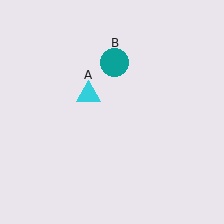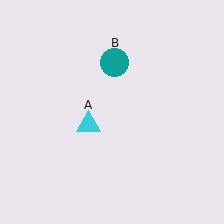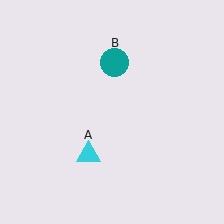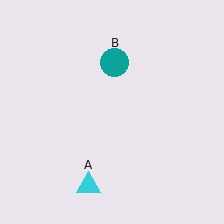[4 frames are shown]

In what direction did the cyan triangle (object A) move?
The cyan triangle (object A) moved down.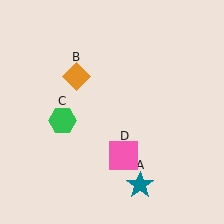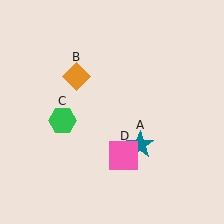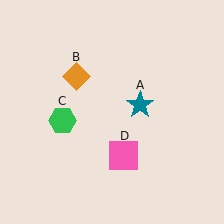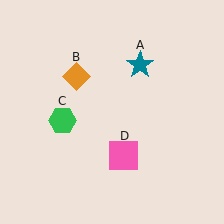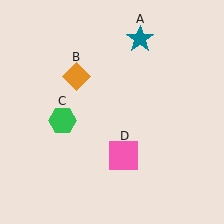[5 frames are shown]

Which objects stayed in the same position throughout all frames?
Orange diamond (object B) and green hexagon (object C) and pink square (object D) remained stationary.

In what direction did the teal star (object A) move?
The teal star (object A) moved up.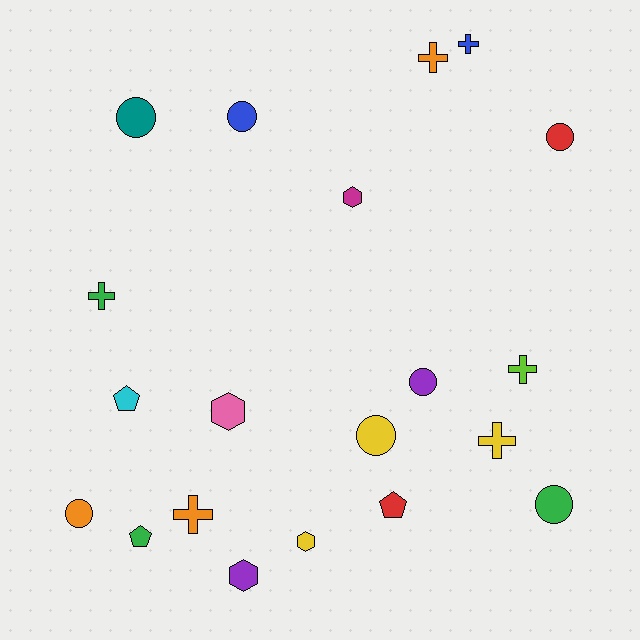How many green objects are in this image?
There are 3 green objects.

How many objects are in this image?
There are 20 objects.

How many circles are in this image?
There are 7 circles.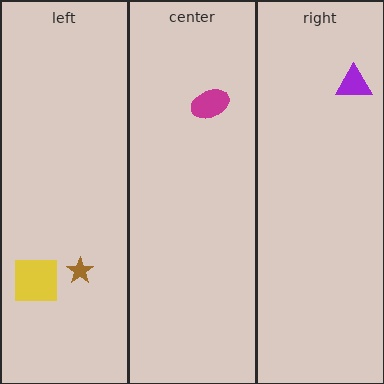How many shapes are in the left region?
2.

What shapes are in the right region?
The purple triangle.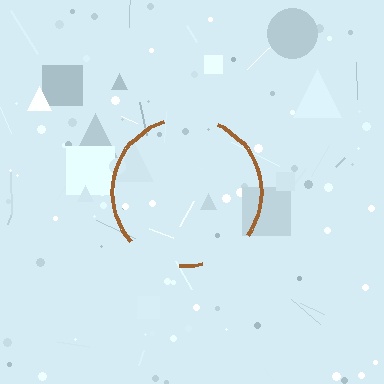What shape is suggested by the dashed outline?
The dashed outline suggests a circle.